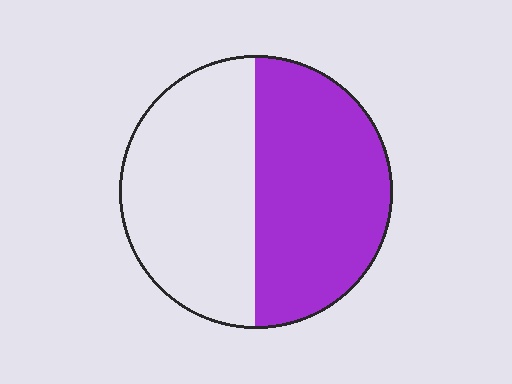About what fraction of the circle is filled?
About one half (1/2).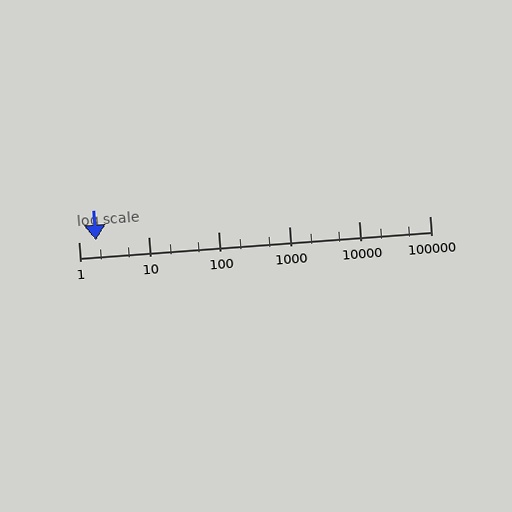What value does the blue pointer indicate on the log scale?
The pointer indicates approximately 1.8.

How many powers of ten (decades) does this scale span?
The scale spans 5 decades, from 1 to 100000.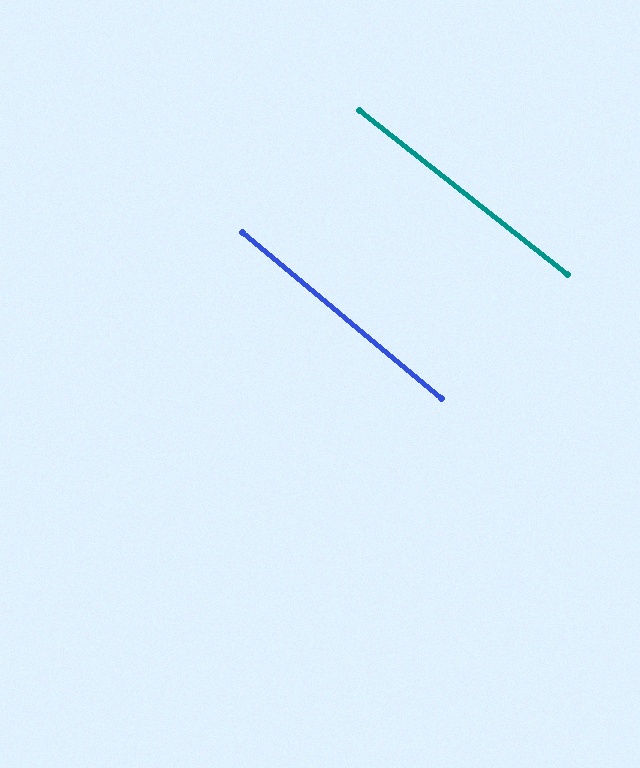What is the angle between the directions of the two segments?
Approximately 1 degree.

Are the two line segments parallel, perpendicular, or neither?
Parallel — their directions differ by only 1.5°.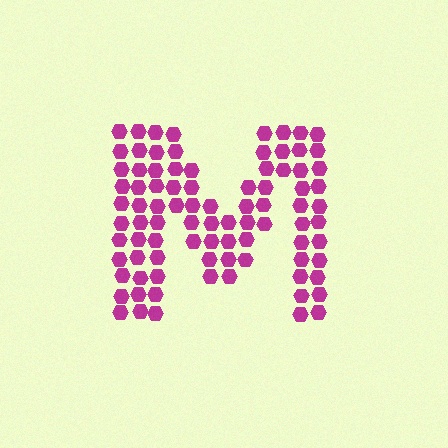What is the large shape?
The large shape is the letter M.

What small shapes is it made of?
It is made of small hexagons.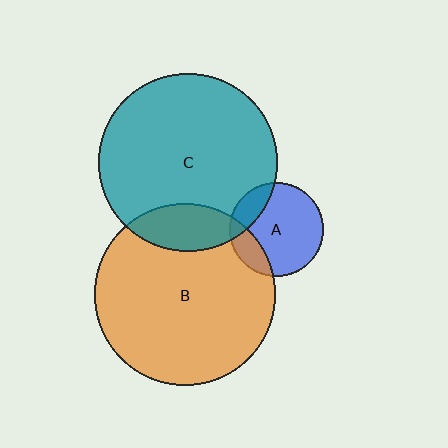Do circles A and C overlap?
Yes.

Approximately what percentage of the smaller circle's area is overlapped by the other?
Approximately 20%.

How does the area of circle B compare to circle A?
Approximately 3.7 times.